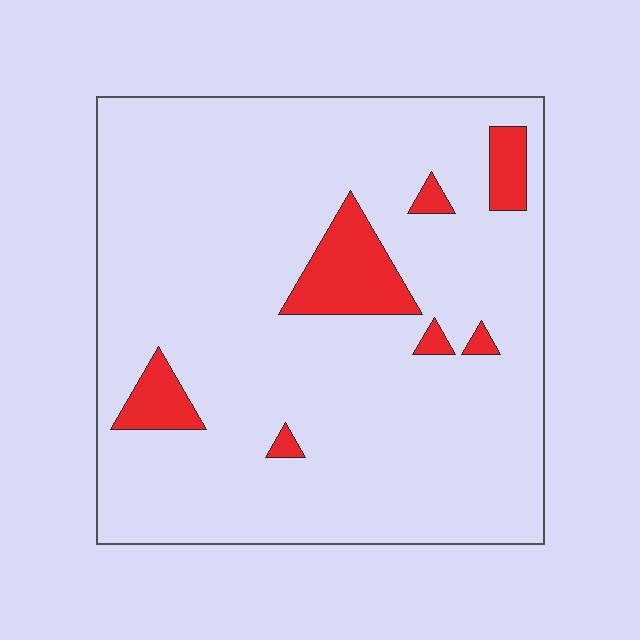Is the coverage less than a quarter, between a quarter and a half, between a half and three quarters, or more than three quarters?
Less than a quarter.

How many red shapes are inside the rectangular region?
7.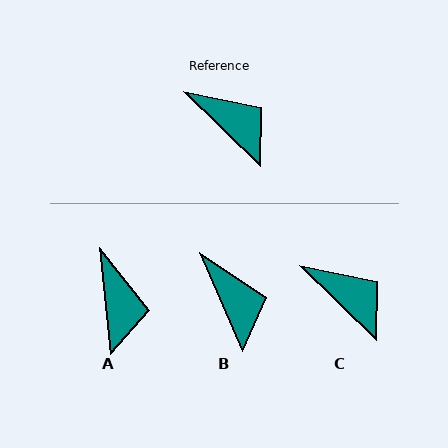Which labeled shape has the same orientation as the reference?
C.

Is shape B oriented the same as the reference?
No, it is off by about 23 degrees.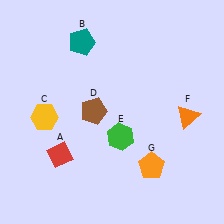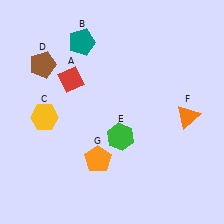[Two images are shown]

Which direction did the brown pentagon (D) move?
The brown pentagon (D) moved left.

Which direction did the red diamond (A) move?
The red diamond (A) moved up.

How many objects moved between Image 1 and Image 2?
3 objects moved between the two images.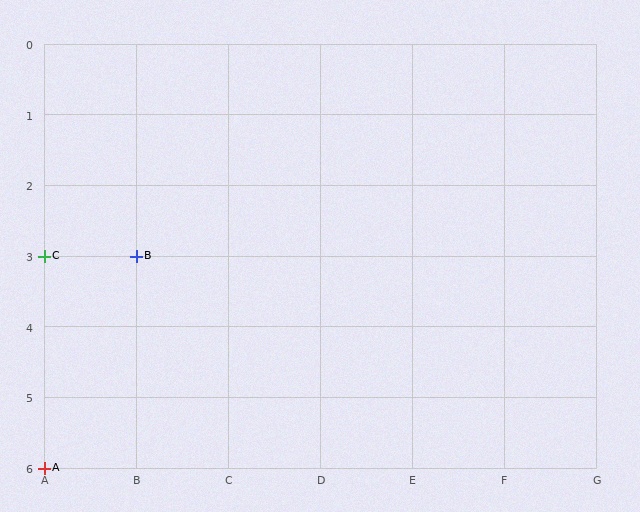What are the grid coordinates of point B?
Point B is at grid coordinates (B, 3).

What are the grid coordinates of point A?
Point A is at grid coordinates (A, 6).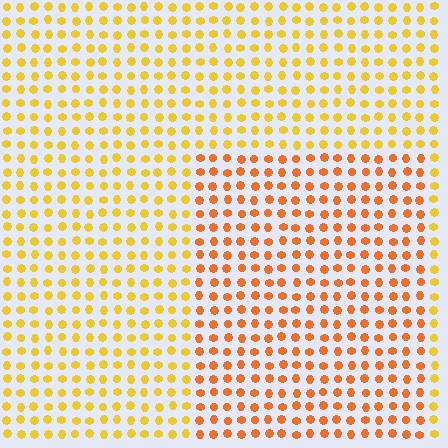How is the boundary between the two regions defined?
The boundary is defined purely by a slight shift in hue (about 29 degrees). Spacing, size, and orientation are identical on both sides.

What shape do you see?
I see a rectangle.